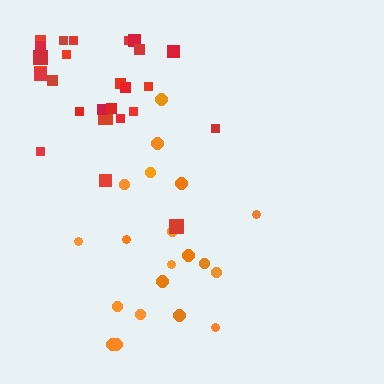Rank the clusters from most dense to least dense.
red, orange.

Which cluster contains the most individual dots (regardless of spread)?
Red (26).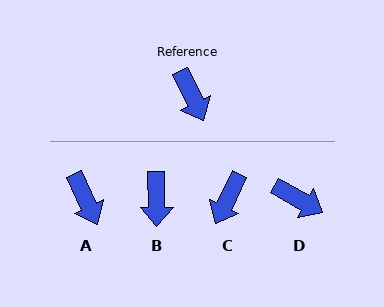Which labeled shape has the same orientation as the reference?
A.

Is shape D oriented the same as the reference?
No, it is off by about 36 degrees.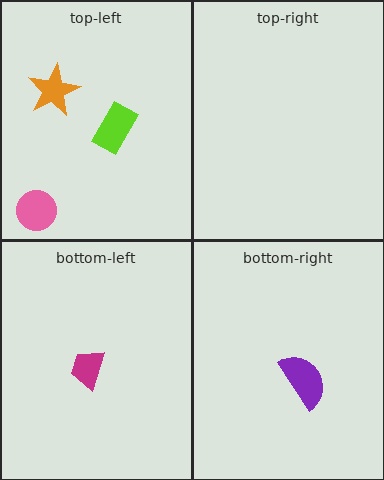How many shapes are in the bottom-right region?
1.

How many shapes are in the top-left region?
3.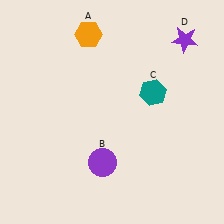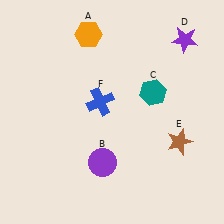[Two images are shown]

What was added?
A brown star (E), a blue cross (F) were added in Image 2.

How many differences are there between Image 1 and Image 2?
There are 2 differences between the two images.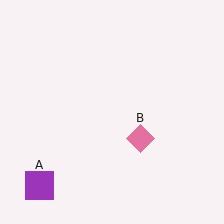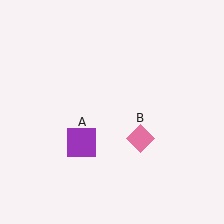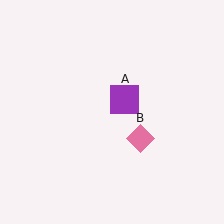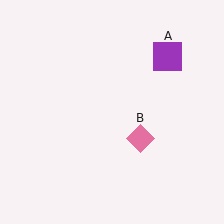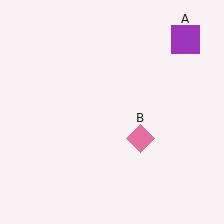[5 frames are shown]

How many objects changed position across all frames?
1 object changed position: purple square (object A).